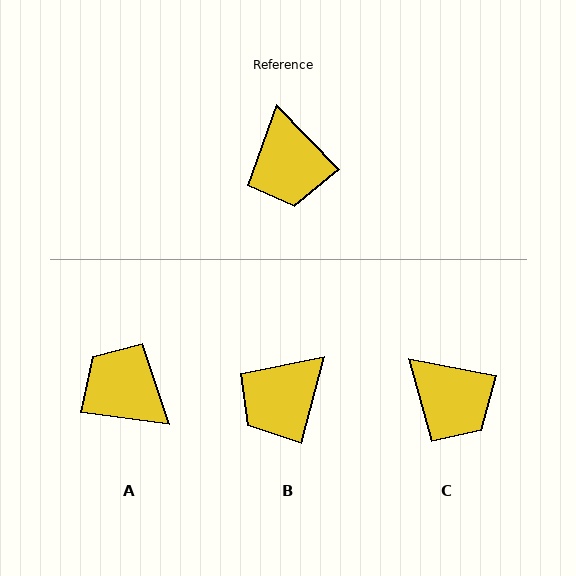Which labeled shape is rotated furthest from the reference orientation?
A, about 142 degrees away.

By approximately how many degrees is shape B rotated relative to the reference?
Approximately 59 degrees clockwise.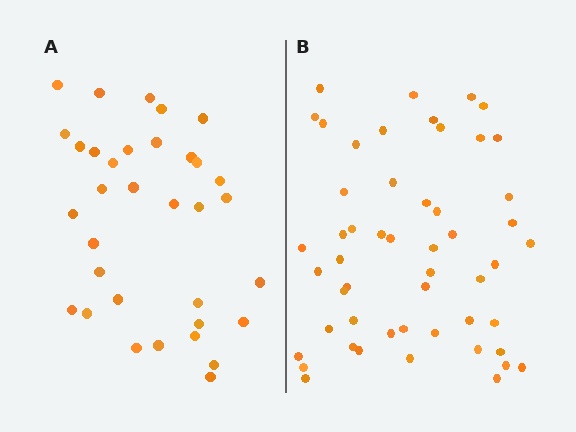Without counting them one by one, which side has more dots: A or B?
Region B (the right region) has more dots.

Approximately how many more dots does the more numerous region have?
Region B has approximately 20 more dots than region A.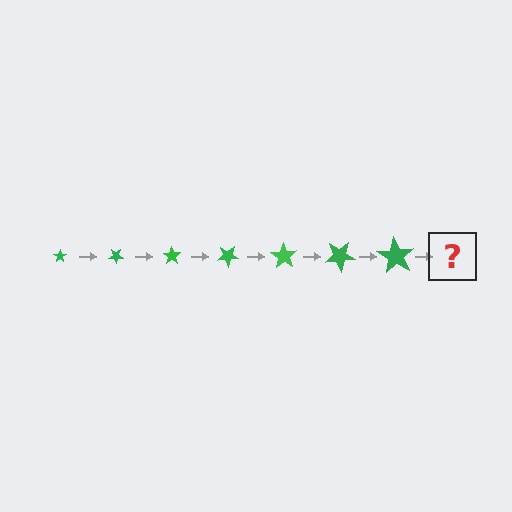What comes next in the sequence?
The next element should be a star, larger than the previous one and rotated 245 degrees from the start.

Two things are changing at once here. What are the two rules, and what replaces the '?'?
The two rules are that the star grows larger each step and it rotates 35 degrees each step. The '?' should be a star, larger than the previous one and rotated 245 degrees from the start.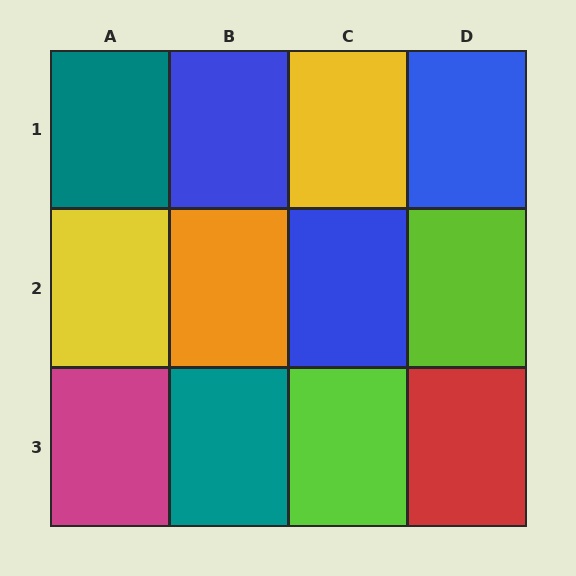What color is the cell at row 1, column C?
Yellow.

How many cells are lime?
2 cells are lime.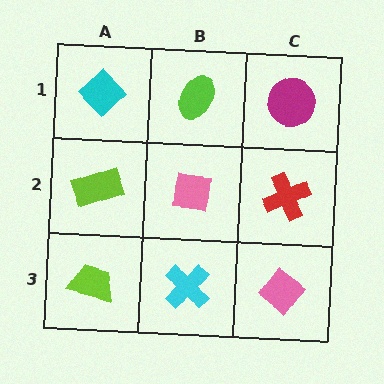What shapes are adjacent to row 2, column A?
A cyan diamond (row 1, column A), a lime trapezoid (row 3, column A), a pink square (row 2, column B).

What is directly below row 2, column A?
A lime trapezoid.